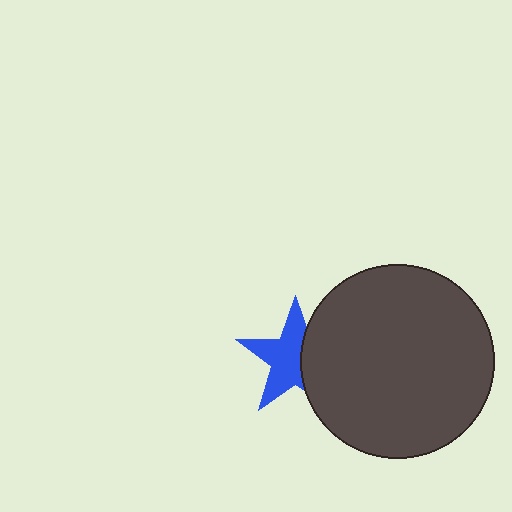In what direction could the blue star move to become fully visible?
The blue star could move left. That would shift it out from behind the dark gray circle entirely.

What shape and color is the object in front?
The object in front is a dark gray circle.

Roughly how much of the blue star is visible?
About half of it is visible (roughly 61%).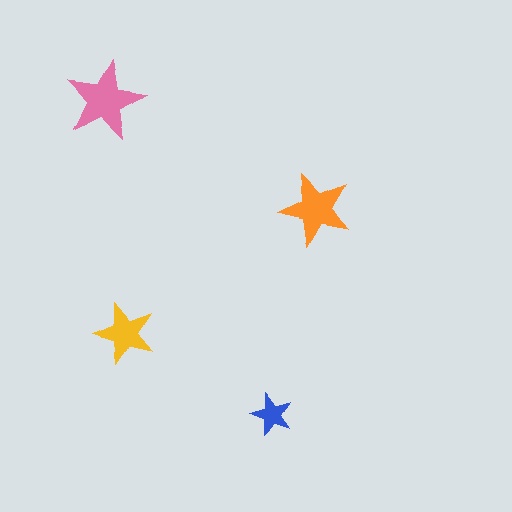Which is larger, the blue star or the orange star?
The orange one.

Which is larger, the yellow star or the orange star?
The orange one.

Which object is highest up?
The pink star is topmost.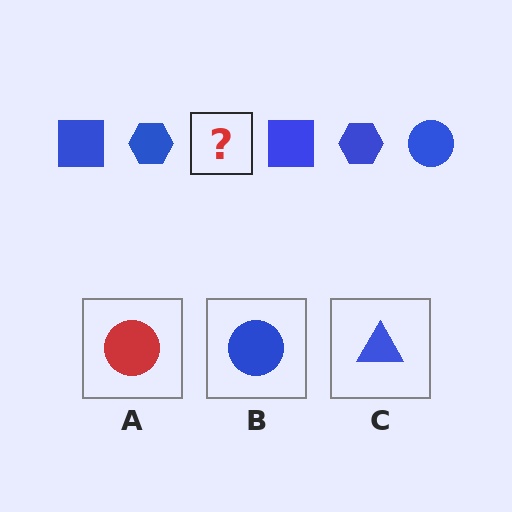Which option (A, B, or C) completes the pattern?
B.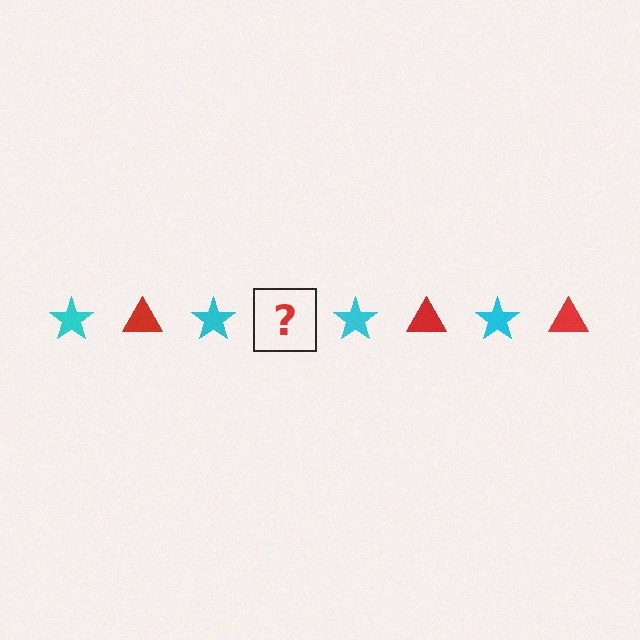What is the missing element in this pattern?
The missing element is a red triangle.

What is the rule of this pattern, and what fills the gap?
The rule is that the pattern alternates between cyan star and red triangle. The gap should be filled with a red triangle.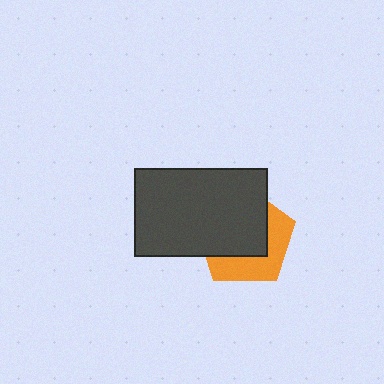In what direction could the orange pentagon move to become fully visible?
The orange pentagon could move toward the lower-right. That would shift it out from behind the dark gray rectangle entirely.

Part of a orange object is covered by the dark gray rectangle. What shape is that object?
It is a pentagon.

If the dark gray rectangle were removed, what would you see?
You would see the complete orange pentagon.